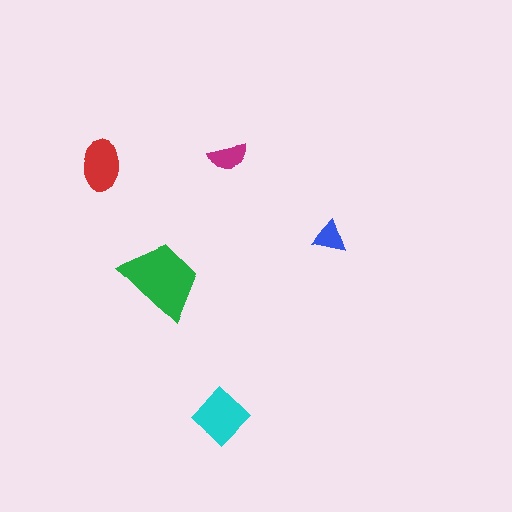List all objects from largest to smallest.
The green trapezoid, the cyan diamond, the red ellipse, the magenta semicircle, the blue triangle.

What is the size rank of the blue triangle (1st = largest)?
5th.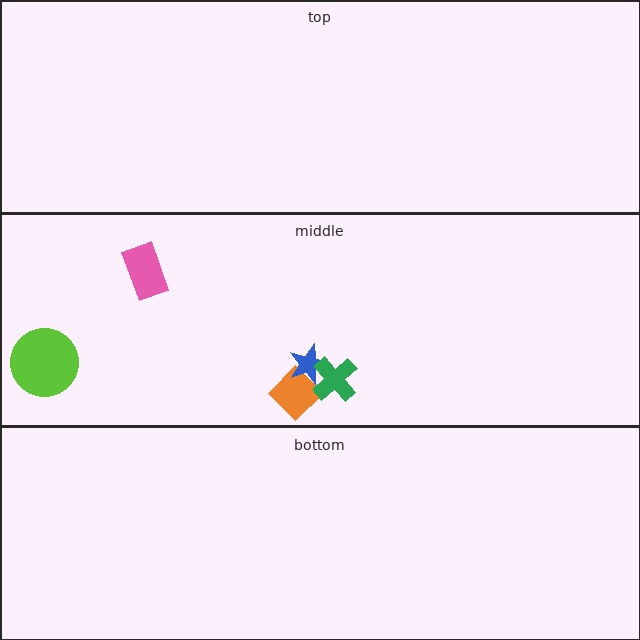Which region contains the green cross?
The middle region.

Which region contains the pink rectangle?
The middle region.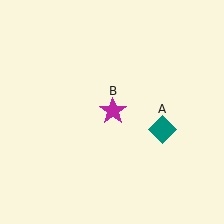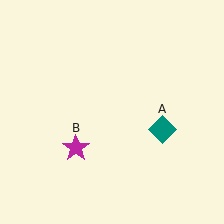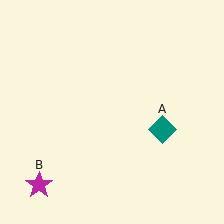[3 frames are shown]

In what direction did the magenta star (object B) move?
The magenta star (object B) moved down and to the left.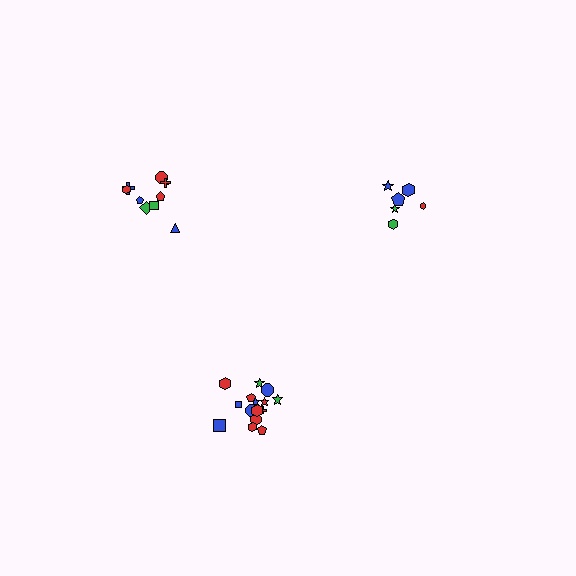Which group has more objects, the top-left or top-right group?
The top-left group.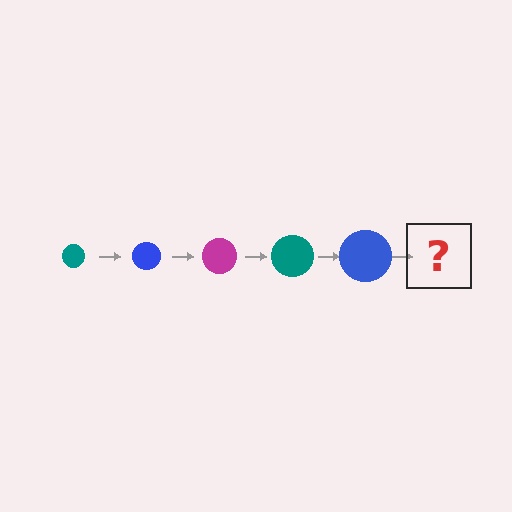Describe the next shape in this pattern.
It should be a magenta circle, larger than the previous one.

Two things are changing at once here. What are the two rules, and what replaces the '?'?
The two rules are that the circle grows larger each step and the color cycles through teal, blue, and magenta. The '?' should be a magenta circle, larger than the previous one.